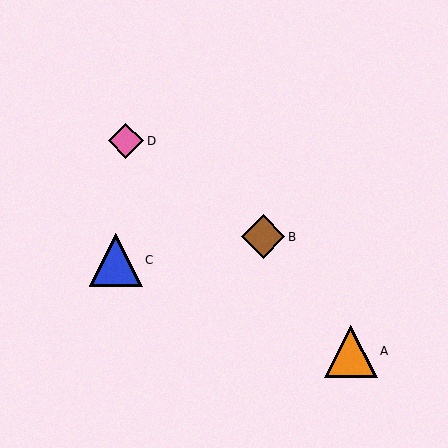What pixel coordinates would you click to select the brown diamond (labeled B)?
Click at (263, 237) to select the brown diamond B.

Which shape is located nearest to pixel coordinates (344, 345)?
The orange triangle (labeled A) at (351, 351) is nearest to that location.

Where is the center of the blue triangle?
The center of the blue triangle is at (116, 260).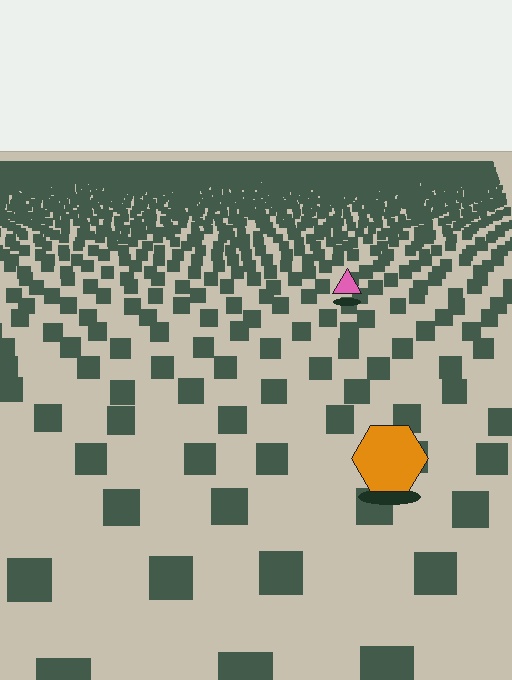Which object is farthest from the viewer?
The pink triangle is farthest from the viewer. It appears smaller and the ground texture around it is denser.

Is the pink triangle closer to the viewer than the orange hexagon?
No. The orange hexagon is closer — you can tell from the texture gradient: the ground texture is coarser near it.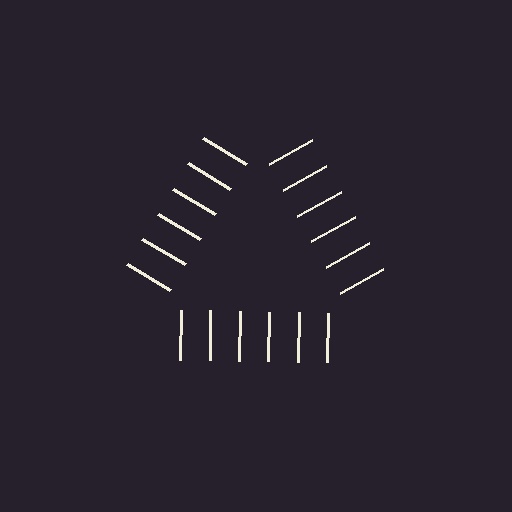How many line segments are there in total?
18 — 6 along each of the 3 edges.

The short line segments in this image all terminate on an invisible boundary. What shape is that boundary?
An illusory triangle — the line segments terminate on its edges but no continuous stroke is drawn.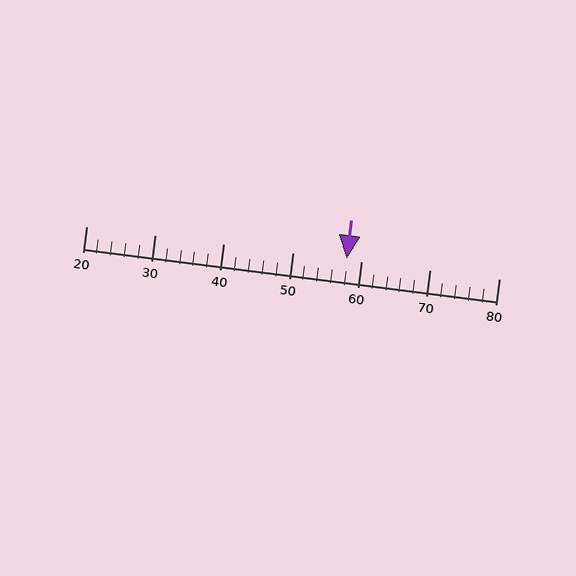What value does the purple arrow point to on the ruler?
The purple arrow points to approximately 58.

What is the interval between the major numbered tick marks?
The major tick marks are spaced 10 units apart.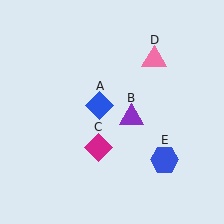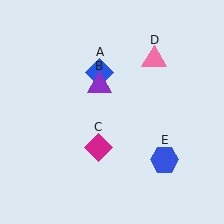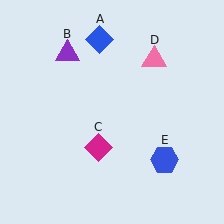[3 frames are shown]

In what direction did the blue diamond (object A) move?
The blue diamond (object A) moved up.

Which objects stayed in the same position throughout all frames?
Magenta diamond (object C) and pink triangle (object D) and blue hexagon (object E) remained stationary.